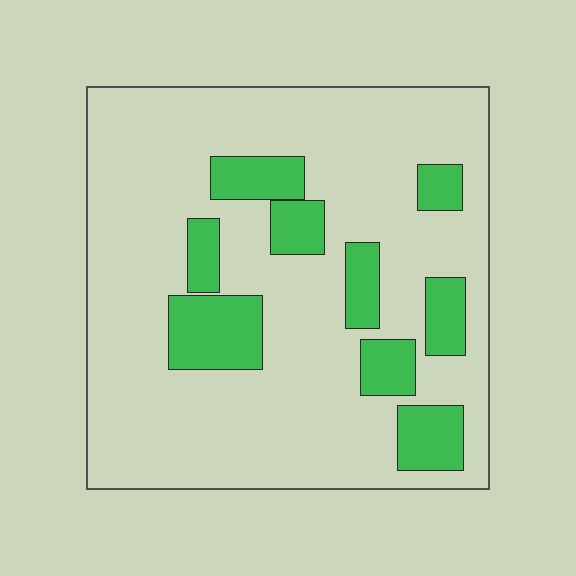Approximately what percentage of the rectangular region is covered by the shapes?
Approximately 20%.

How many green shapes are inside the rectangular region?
9.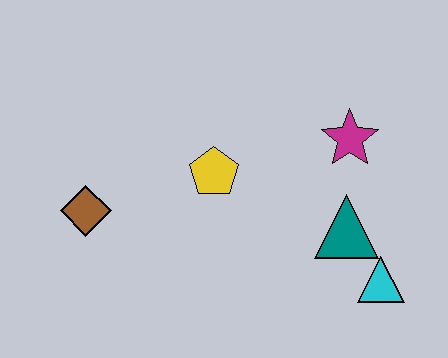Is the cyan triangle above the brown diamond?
No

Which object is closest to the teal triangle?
The cyan triangle is closest to the teal triangle.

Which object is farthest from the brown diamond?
The cyan triangle is farthest from the brown diamond.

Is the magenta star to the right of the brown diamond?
Yes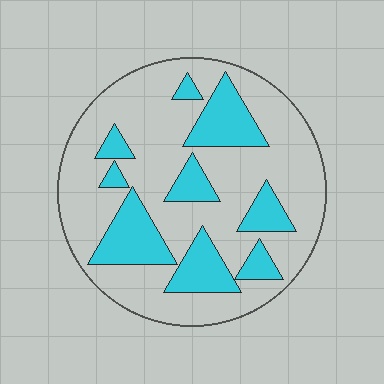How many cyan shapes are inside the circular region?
9.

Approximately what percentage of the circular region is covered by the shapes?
Approximately 25%.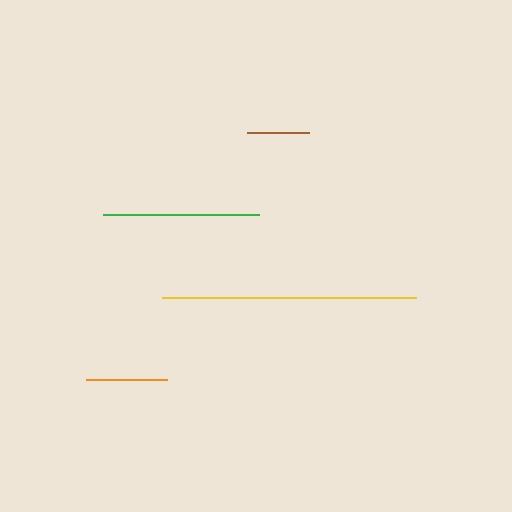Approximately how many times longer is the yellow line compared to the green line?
The yellow line is approximately 1.6 times the length of the green line.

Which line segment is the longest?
The yellow line is the longest at approximately 253 pixels.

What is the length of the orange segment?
The orange segment is approximately 80 pixels long.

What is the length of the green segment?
The green segment is approximately 156 pixels long.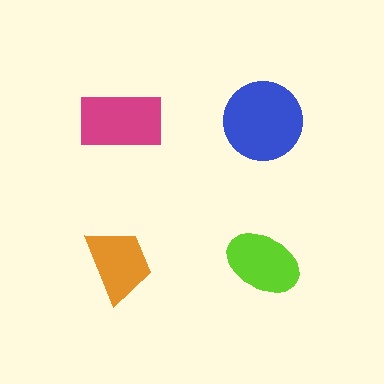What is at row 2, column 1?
An orange trapezoid.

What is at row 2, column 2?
A lime ellipse.